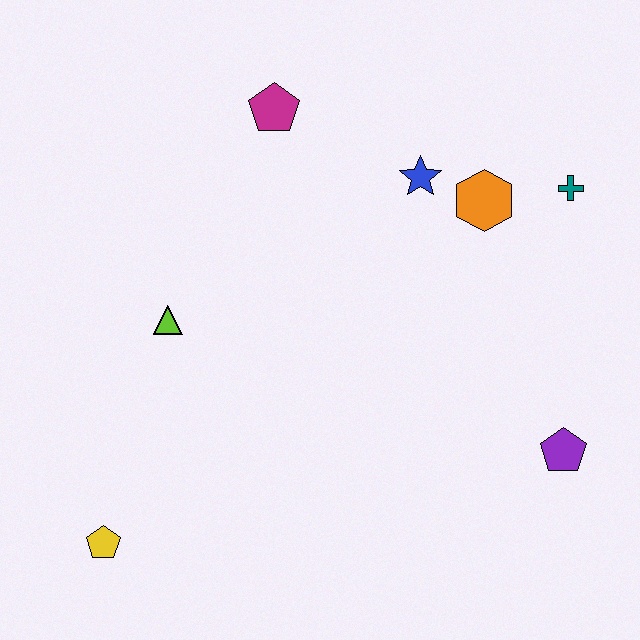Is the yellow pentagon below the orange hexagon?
Yes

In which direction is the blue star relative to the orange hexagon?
The blue star is to the left of the orange hexagon.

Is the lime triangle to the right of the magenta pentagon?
No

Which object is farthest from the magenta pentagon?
The yellow pentagon is farthest from the magenta pentagon.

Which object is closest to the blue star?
The orange hexagon is closest to the blue star.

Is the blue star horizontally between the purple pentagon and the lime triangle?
Yes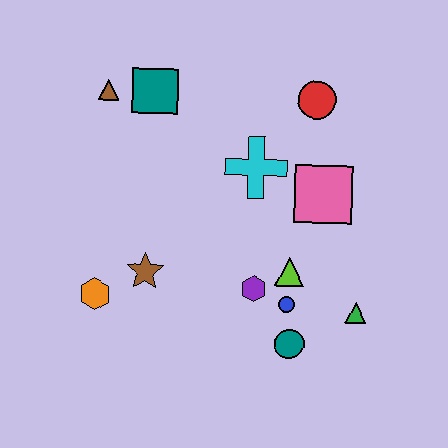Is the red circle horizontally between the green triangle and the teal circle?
Yes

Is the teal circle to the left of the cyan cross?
No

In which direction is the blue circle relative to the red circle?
The blue circle is below the red circle.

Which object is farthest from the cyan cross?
The orange hexagon is farthest from the cyan cross.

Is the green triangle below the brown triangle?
Yes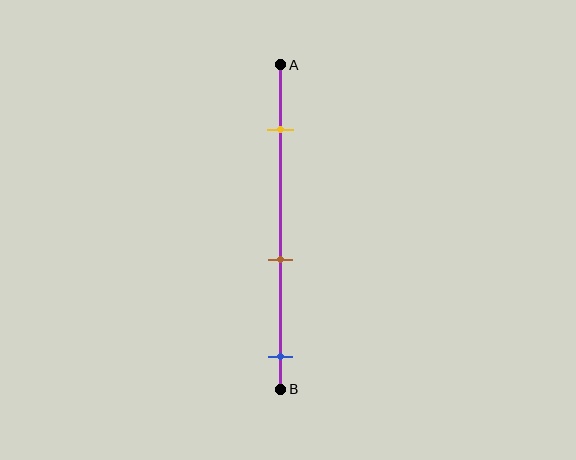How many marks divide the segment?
There are 3 marks dividing the segment.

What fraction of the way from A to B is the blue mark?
The blue mark is approximately 90% (0.9) of the way from A to B.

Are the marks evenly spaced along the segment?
Yes, the marks are approximately evenly spaced.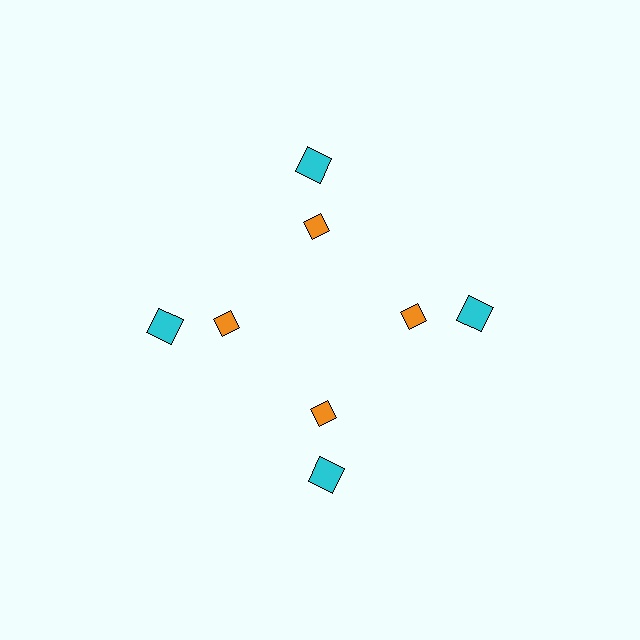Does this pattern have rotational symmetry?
Yes, this pattern has 4-fold rotational symmetry. It looks the same after rotating 90 degrees around the center.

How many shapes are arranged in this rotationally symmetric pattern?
There are 8 shapes, arranged in 4 groups of 2.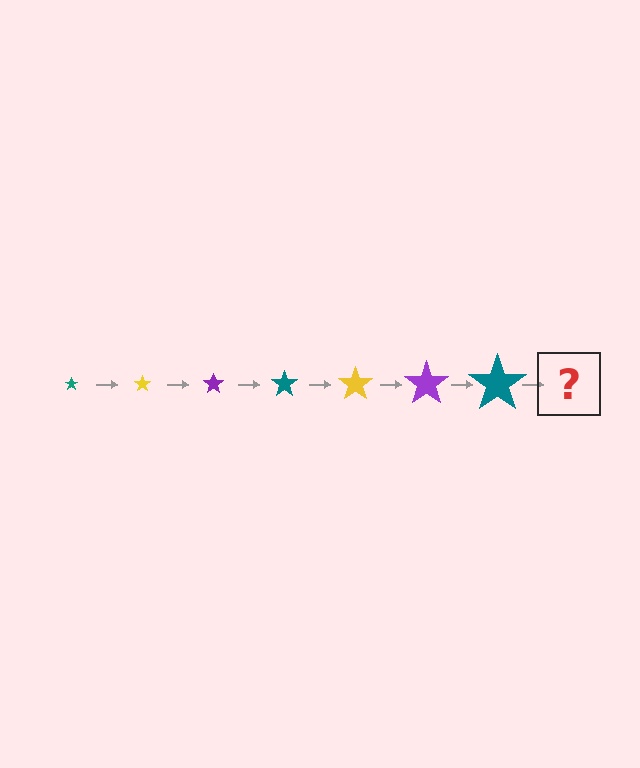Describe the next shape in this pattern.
It should be a yellow star, larger than the previous one.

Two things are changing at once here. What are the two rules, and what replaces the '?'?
The two rules are that the star grows larger each step and the color cycles through teal, yellow, and purple. The '?' should be a yellow star, larger than the previous one.